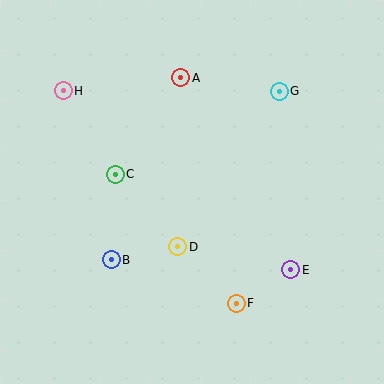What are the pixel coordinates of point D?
Point D is at (178, 247).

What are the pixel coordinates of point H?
Point H is at (63, 91).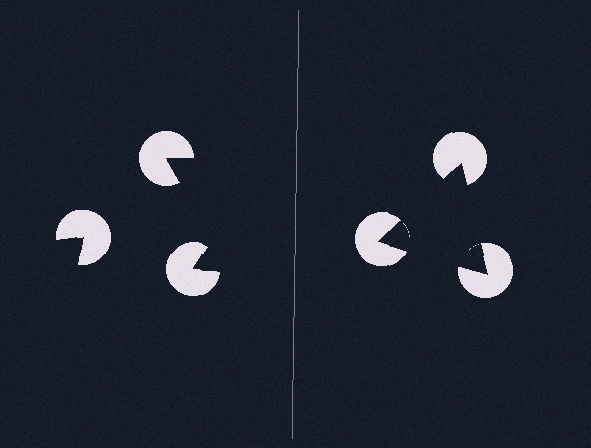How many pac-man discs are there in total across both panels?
6 — 3 on each side.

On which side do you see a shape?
An illusory triangle appears on the right side. On the left side the wedge cuts are rotated, so no coherent shape forms.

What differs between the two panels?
The pac-man discs are positioned identically on both sides; only the wedge orientations differ. On the right they align to a triangle; on the left they are misaligned.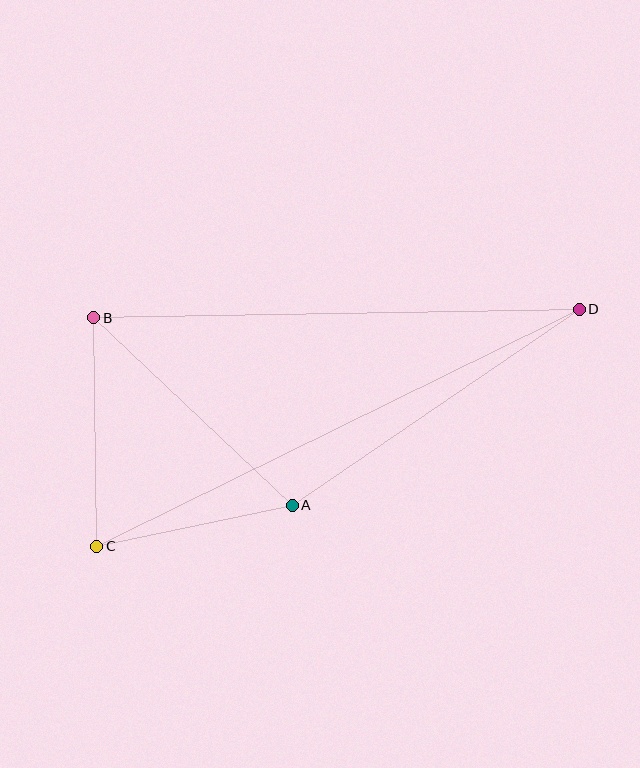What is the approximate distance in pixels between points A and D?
The distance between A and D is approximately 348 pixels.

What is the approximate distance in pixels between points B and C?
The distance between B and C is approximately 229 pixels.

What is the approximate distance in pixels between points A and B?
The distance between A and B is approximately 273 pixels.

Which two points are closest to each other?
Points A and C are closest to each other.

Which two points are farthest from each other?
Points C and D are farthest from each other.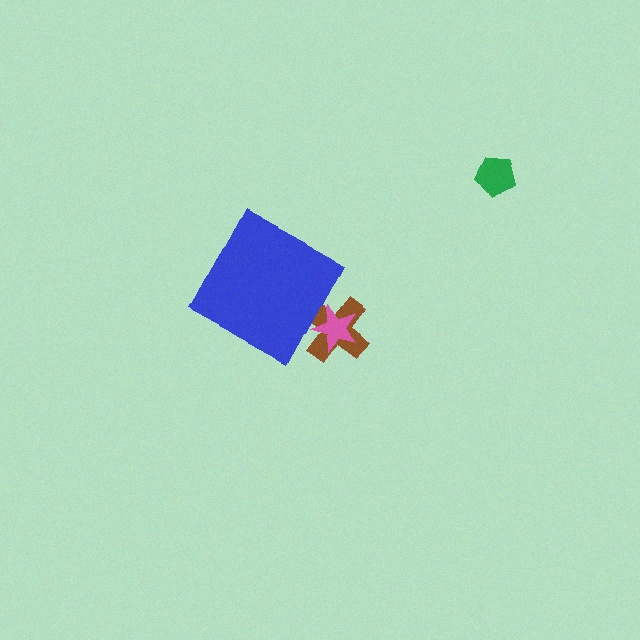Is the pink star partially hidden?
Yes, the pink star is partially hidden behind the blue diamond.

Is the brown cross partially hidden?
Yes, the brown cross is partially hidden behind the blue diamond.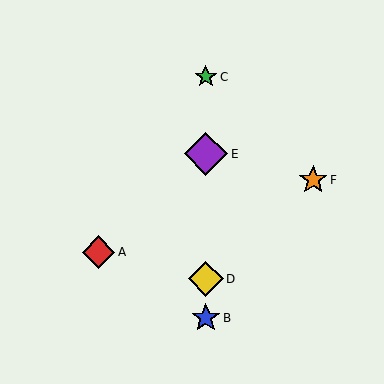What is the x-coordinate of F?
Object F is at x≈313.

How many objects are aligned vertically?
4 objects (B, C, D, E) are aligned vertically.